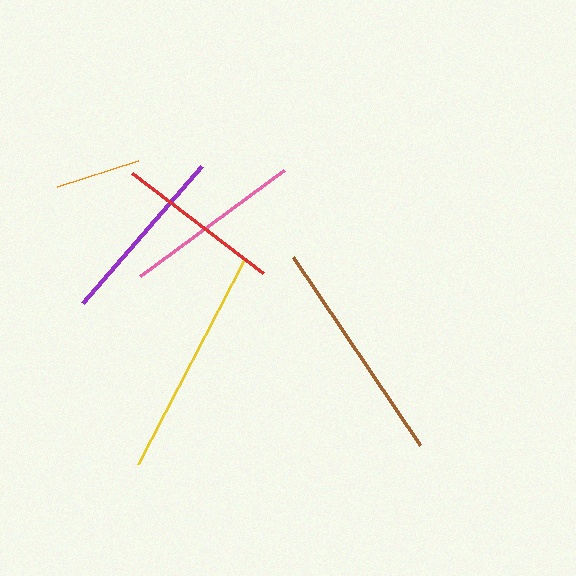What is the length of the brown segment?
The brown segment is approximately 227 pixels long.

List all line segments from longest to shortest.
From longest to shortest: yellow, brown, purple, pink, red, orange.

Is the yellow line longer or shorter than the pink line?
The yellow line is longer than the pink line.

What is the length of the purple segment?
The purple segment is approximately 181 pixels long.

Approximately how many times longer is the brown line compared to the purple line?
The brown line is approximately 1.3 times the length of the purple line.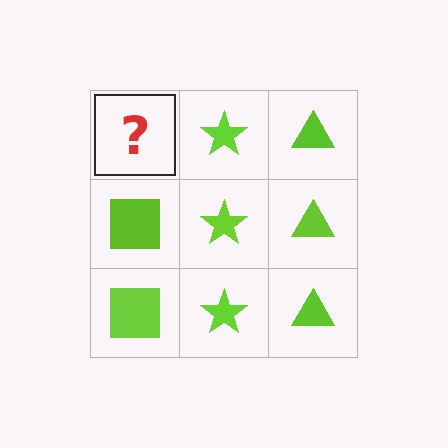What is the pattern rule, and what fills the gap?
The rule is that each column has a consistent shape. The gap should be filled with a lime square.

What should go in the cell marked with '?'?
The missing cell should contain a lime square.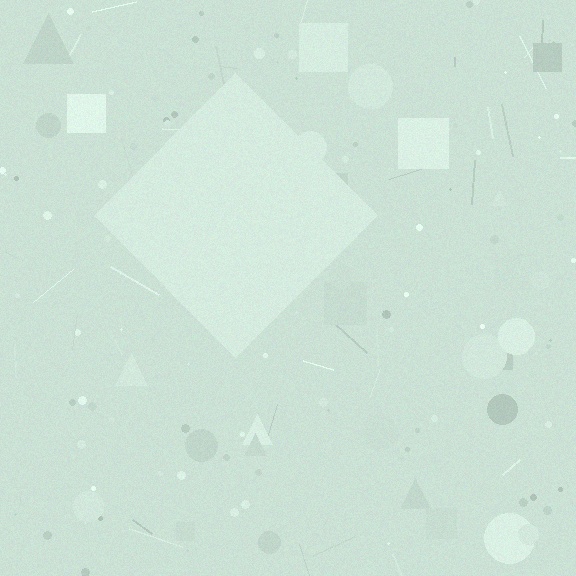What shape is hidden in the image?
A diamond is hidden in the image.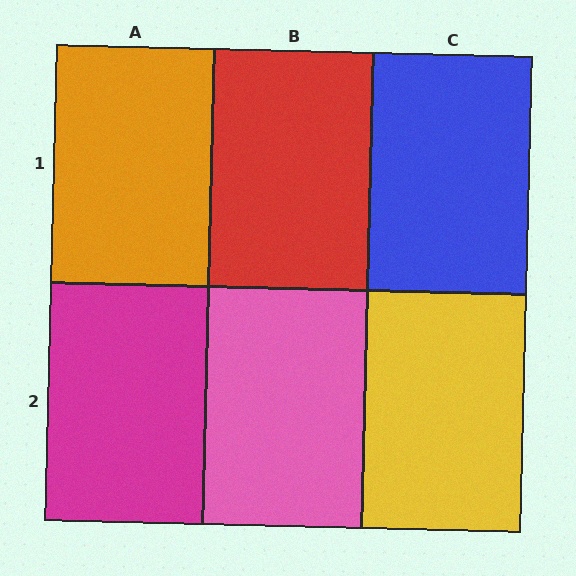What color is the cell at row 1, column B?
Red.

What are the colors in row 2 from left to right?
Magenta, pink, yellow.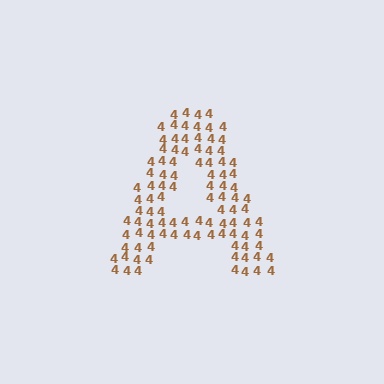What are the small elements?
The small elements are digit 4's.